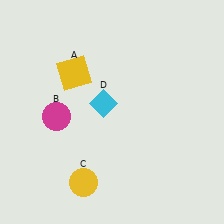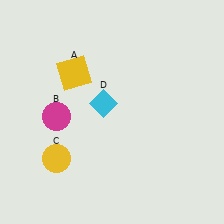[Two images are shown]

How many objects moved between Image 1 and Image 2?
1 object moved between the two images.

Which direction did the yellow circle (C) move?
The yellow circle (C) moved left.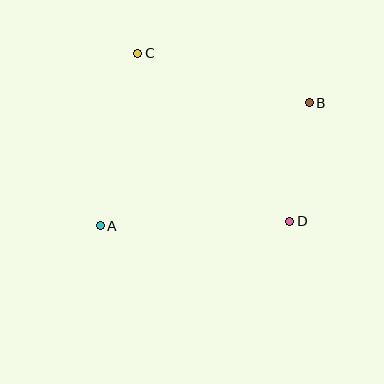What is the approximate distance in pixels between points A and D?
The distance between A and D is approximately 190 pixels.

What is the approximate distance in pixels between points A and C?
The distance between A and C is approximately 176 pixels.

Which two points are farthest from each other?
Points A and B are farthest from each other.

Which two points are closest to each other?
Points B and D are closest to each other.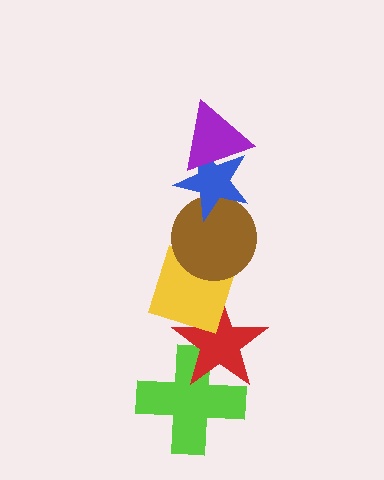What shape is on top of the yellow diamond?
The brown circle is on top of the yellow diamond.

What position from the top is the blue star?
The blue star is 2nd from the top.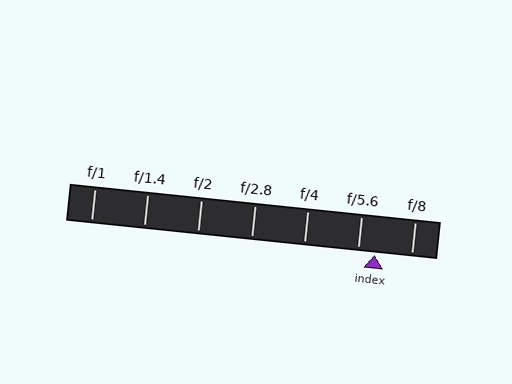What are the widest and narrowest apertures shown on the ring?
The widest aperture shown is f/1 and the narrowest is f/8.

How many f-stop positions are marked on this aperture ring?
There are 7 f-stop positions marked.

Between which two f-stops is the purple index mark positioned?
The index mark is between f/5.6 and f/8.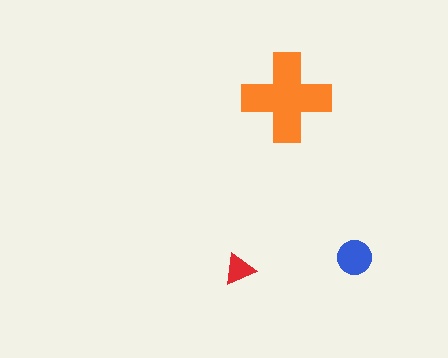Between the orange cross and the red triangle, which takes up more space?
The orange cross.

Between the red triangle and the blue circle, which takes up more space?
The blue circle.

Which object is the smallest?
The red triangle.